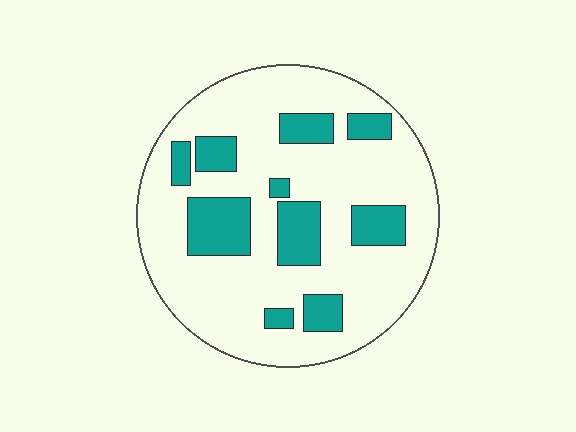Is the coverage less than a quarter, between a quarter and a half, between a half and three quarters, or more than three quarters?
Less than a quarter.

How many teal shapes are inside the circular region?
10.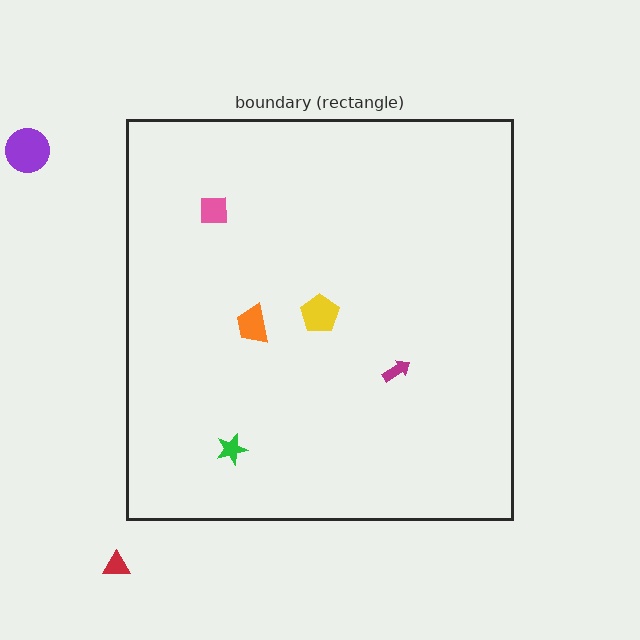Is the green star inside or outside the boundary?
Inside.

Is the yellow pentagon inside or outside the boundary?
Inside.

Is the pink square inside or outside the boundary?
Inside.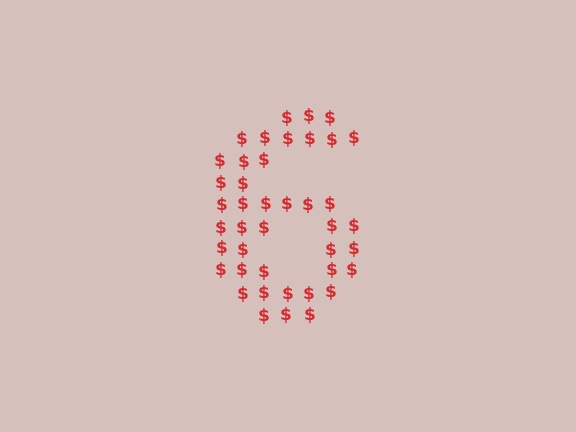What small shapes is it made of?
It is made of small dollar signs.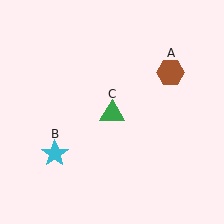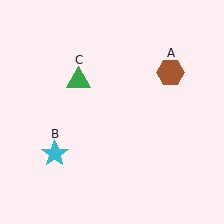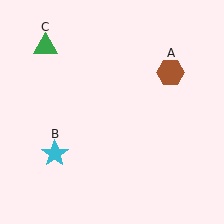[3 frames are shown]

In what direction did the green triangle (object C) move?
The green triangle (object C) moved up and to the left.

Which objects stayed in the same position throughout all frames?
Brown hexagon (object A) and cyan star (object B) remained stationary.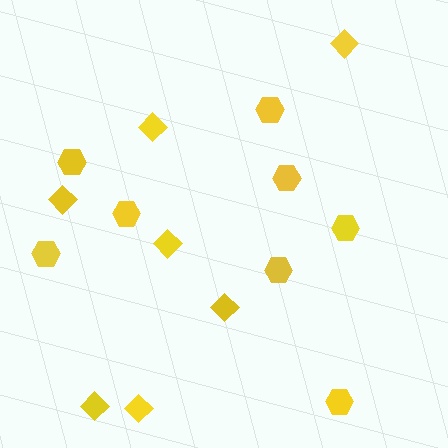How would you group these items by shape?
There are 2 groups: one group of hexagons (8) and one group of diamonds (7).